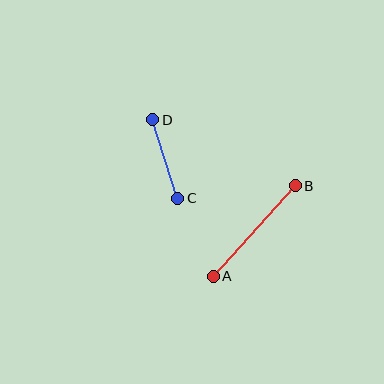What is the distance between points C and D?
The distance is approximately 82 pixels.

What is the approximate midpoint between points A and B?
The midpoint is at approximately (254, 231) pixels.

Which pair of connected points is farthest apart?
Points A and B are farthest apart.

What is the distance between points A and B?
The distance is approximately 122 pixels.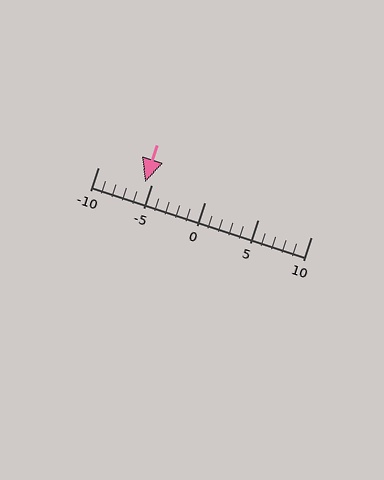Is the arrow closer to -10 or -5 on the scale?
The arrow is closer to -5.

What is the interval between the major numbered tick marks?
The major tick marks are spaced 5 units apart.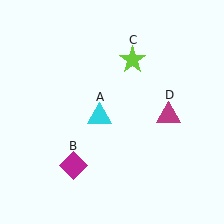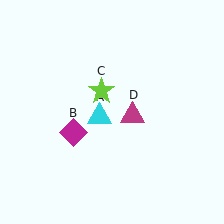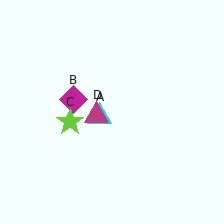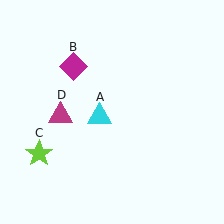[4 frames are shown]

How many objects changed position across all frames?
3 objects changed position: magenta diamond (object B), lime star (object C), magenta triangle (object D).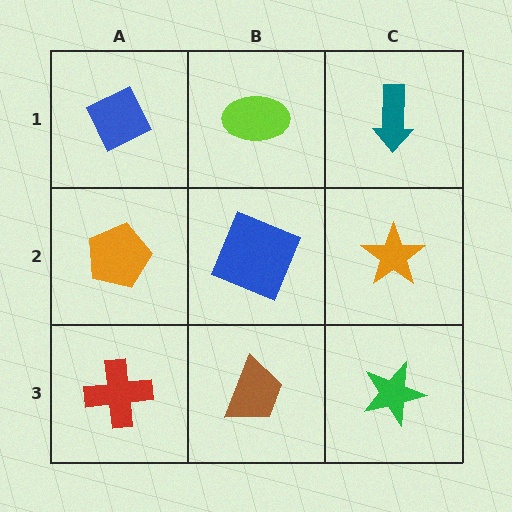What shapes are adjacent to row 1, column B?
A blue square (row 2, column B), a blue diamond (row 1, column A), a teal arrow (row 1, column C).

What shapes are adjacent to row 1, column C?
An orange star (row 2, column C), a lime ellipse (row 1, column B).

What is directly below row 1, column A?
An orange pentagon.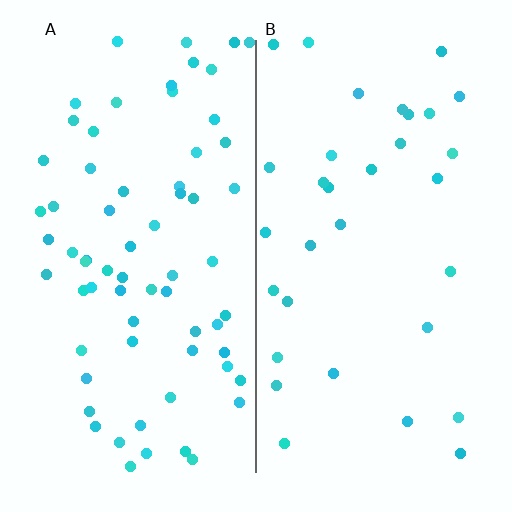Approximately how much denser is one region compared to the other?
Approximately 2.1× — region A over region B.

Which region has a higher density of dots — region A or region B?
A (the left).